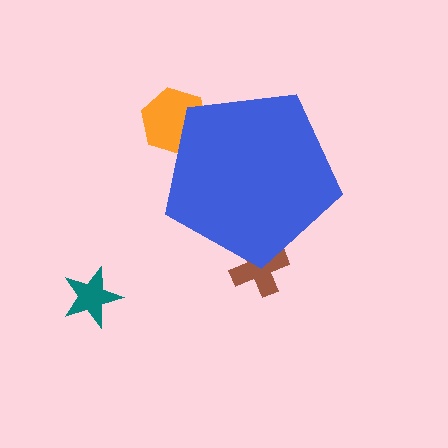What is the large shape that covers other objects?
A blue pentagon.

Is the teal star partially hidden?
No, the teal star is fully visible.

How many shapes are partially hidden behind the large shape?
2 shapes are partially hidden.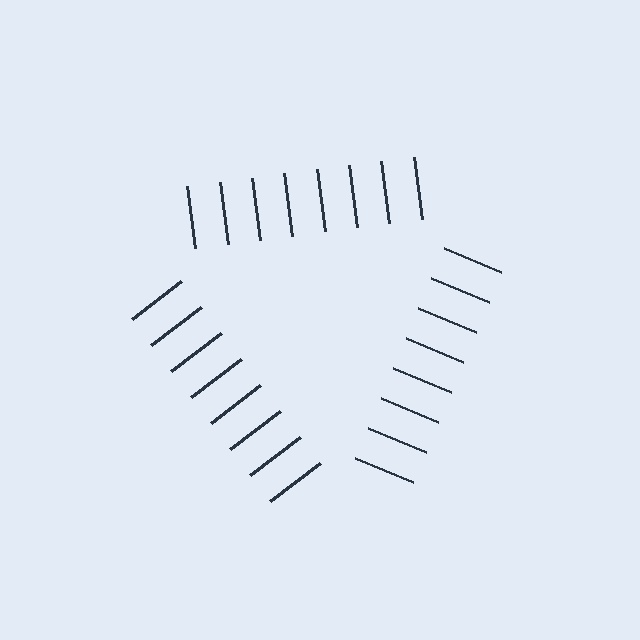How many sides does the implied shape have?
3 sides — the line-ends trace a triangle.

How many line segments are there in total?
24 — 8 along each of the 3 edges.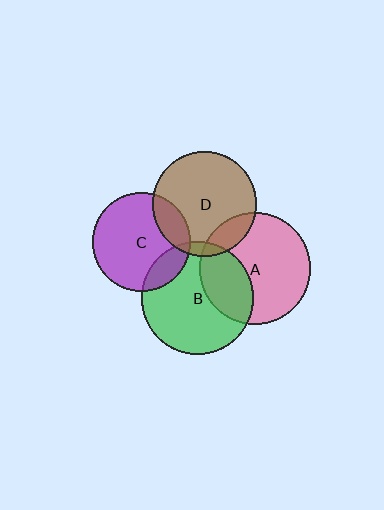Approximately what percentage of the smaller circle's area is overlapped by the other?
Approximately 15%.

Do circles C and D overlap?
Yes.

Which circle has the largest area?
Circle B (green).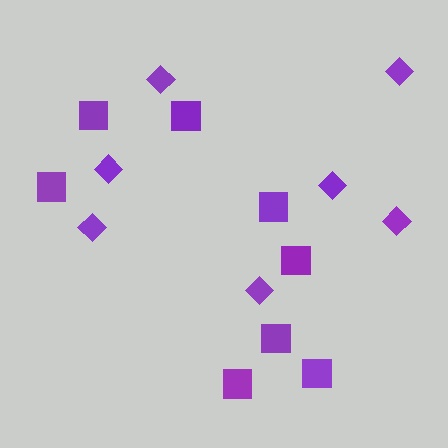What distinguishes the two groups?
There are 2 groups: one group of diamonds (7) and one group of squares (8).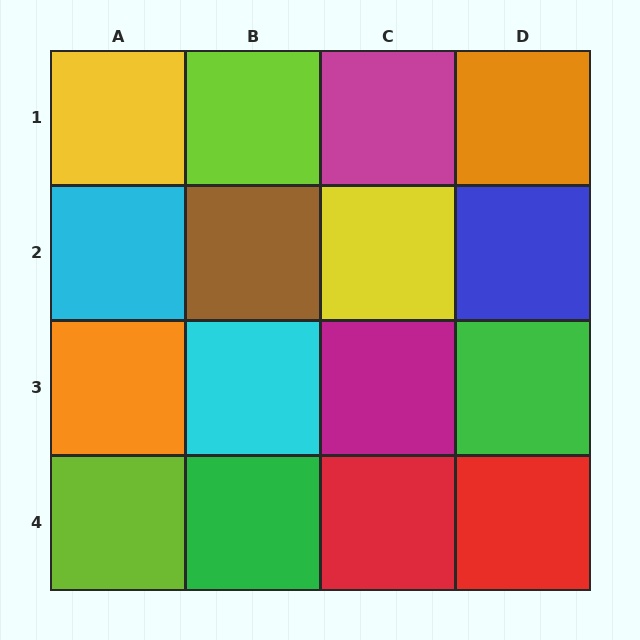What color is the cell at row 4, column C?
Red.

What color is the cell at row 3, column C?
Magenta.